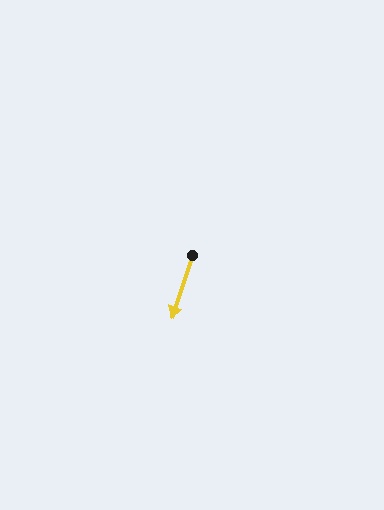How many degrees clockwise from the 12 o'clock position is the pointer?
Approximately 198 degrees.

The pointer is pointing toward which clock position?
Roughly 7 o'clock.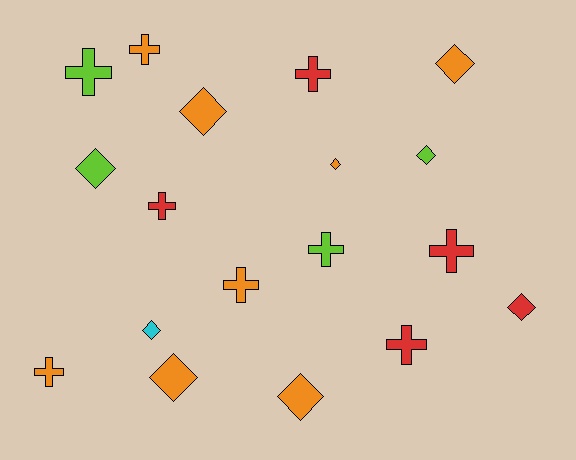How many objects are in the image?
There are 18 objects.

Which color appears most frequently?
Orange, with 8 objects.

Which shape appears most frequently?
Diamond, with 9 objects.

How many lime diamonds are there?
There are 2 lime diamonds.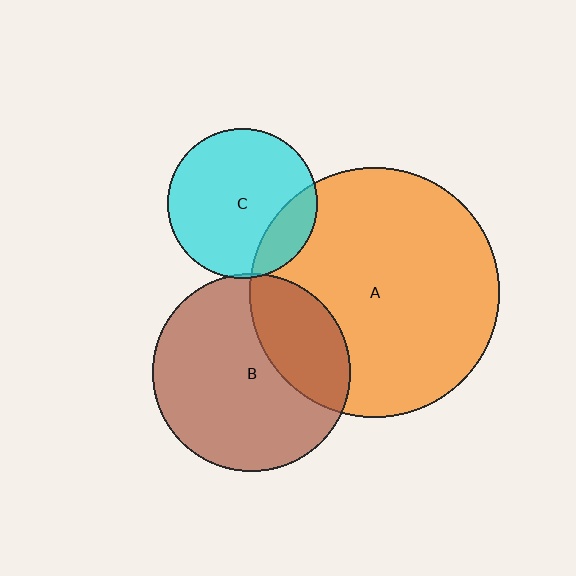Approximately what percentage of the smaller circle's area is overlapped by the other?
Approximately 30%.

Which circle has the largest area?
Circle A (orange).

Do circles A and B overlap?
Yes.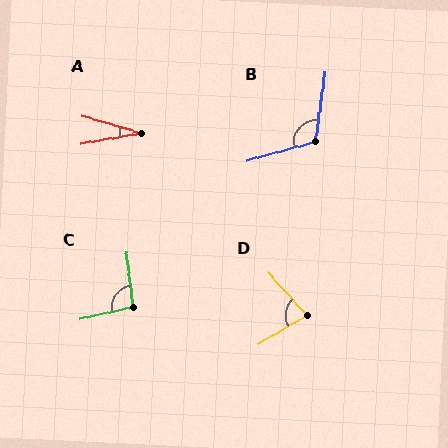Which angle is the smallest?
A, at approximately 26 degrees.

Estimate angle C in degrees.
Approximately 95 degrees.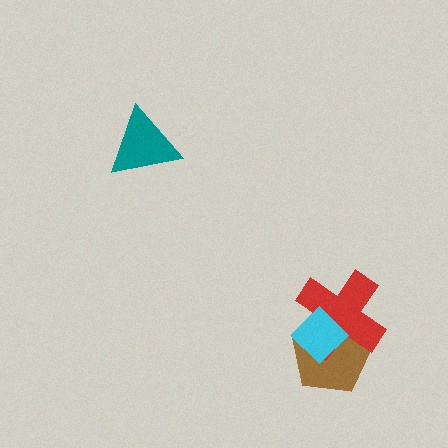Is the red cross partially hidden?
Yes, it is partially covered by another shape.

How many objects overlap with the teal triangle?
0 objects overlap with the teal triangle.